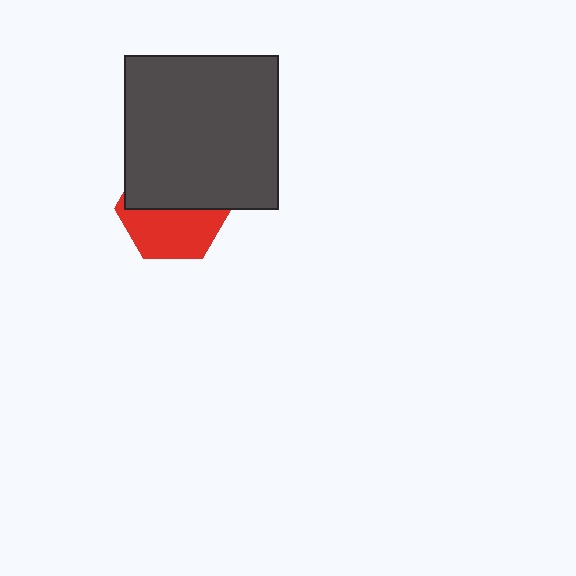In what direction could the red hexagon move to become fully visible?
The red hexagon could move down. That would shift it out from behind the dark gray square entirely.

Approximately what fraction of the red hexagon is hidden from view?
Roughly 51% of the red hexagon is hidden behind the dark gray square.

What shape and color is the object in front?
The object in front is a dark gray square.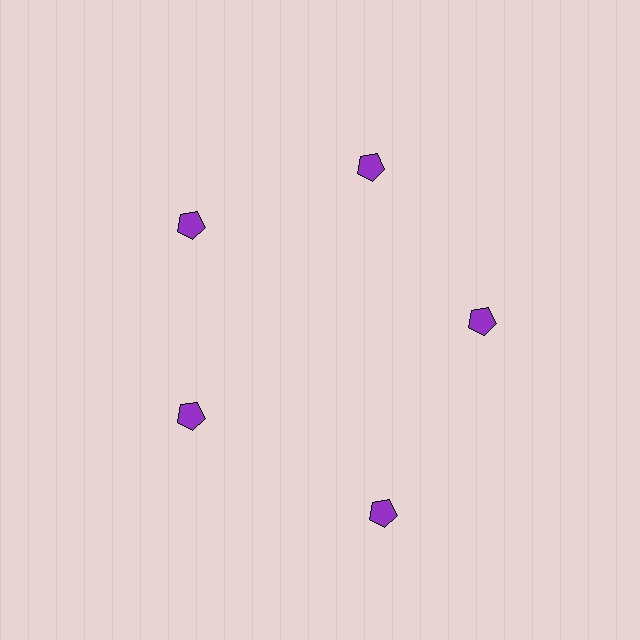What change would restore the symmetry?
The symmetry would be restored by moving it inward, back onto the ring so that all 5 pentagons sit at equal angles and equal distance from the center.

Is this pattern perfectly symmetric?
No. The 5 purple pentagons are arranged in a ring, but one element near the 5 o'clock position is pushed outward from the center, breaking the 5-fold rotational symmetry.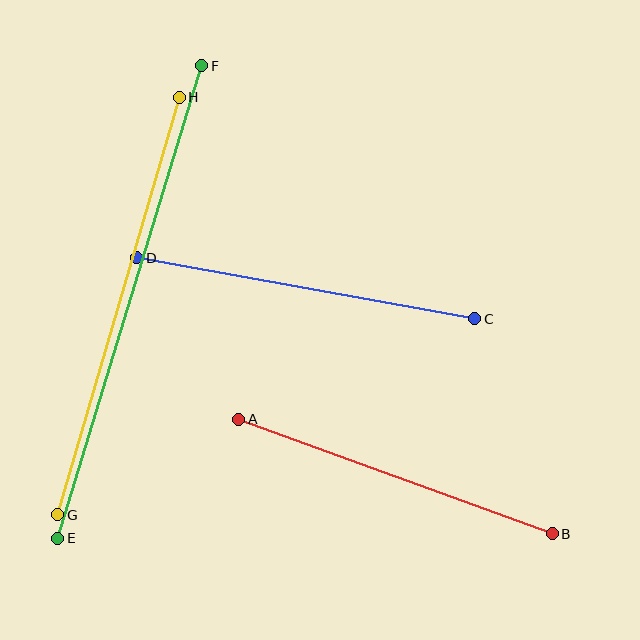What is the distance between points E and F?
The distance is approximately 494 pixels.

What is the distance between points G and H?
The distance is approximately 435 pixels.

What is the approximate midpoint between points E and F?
The midpoint is at approximately (130, 302) pixels.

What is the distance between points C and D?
The distance is approximately 344 pixels.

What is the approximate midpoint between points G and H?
The midpoint is at approximately (118, 306) pixels.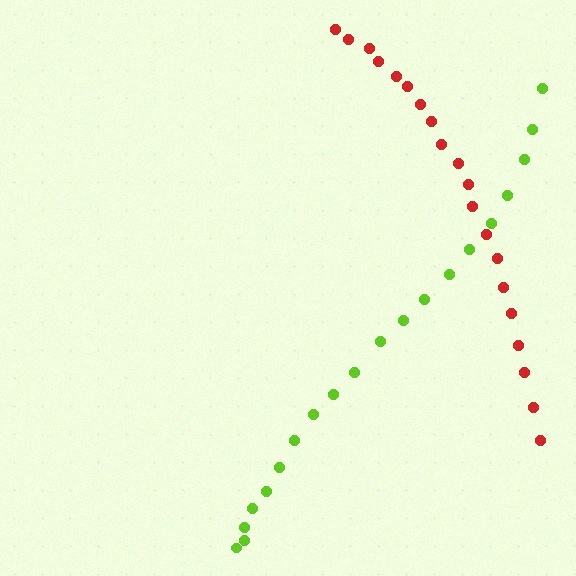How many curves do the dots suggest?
There are 2 distinct paths.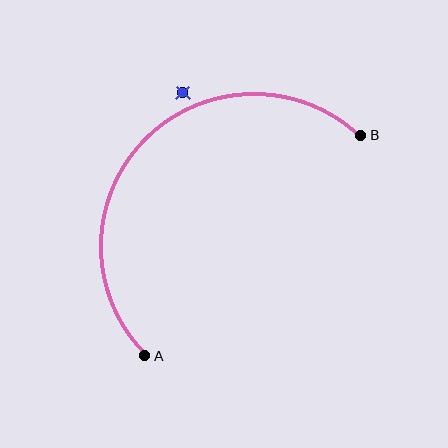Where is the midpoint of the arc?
The arc midpoint is the point on the curve farthest from the straight line joining A and B. It sits above and to the left of that line.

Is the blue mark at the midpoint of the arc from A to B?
No — the blue mark does not lie on the arc at all. It sits slightly outside the curve.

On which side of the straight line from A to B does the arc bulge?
The arc bulges above and to the left of the straight line connecting A and B.